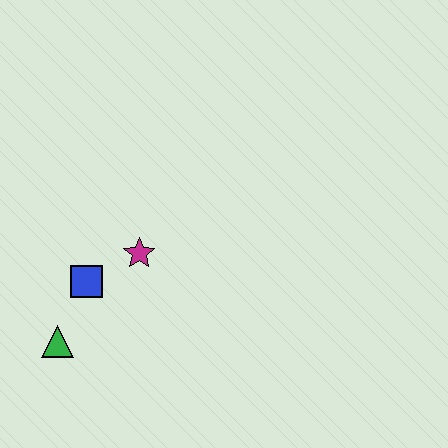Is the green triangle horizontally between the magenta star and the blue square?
No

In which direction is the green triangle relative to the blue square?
The green triangle is below the blue square.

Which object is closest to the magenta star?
The blue square is closest to the magenta star.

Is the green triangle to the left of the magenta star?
Yes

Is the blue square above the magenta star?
No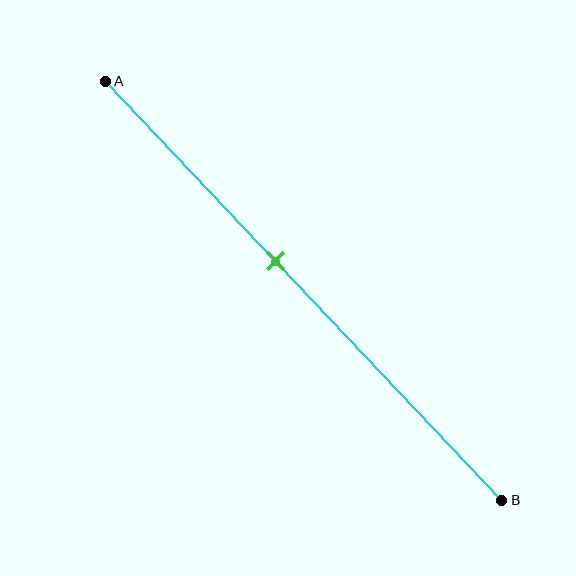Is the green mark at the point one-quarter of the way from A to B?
No, the mark is at about 45% from A, not at the 25% one-quarter point.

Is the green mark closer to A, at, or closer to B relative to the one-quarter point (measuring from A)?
The green mark is closer to point B than the one-quarter point of segment AB.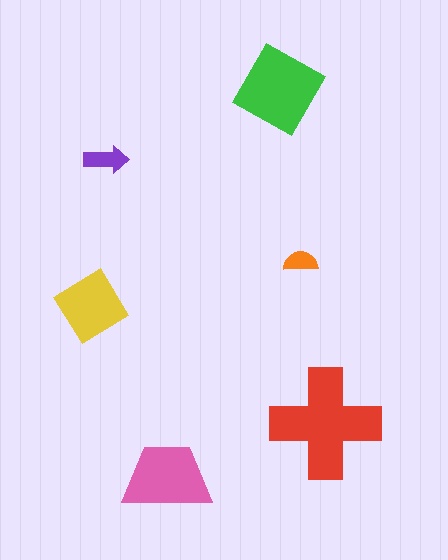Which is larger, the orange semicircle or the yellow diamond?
The yellow diamond.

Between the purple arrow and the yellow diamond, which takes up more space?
The yellow diamond.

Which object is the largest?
The red cross.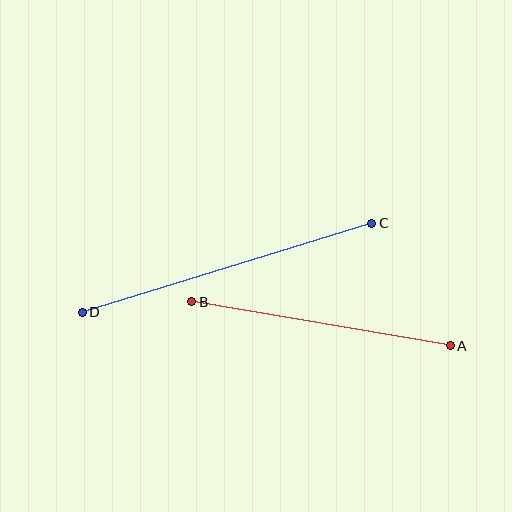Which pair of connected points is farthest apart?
Points C and D are farthest apart.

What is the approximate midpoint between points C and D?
The midpoint is at approximately (227, 268) pixels.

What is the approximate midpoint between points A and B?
The midpoint is at approximately (321, 324) pixels.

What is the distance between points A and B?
The distance is approximately 262 pixels.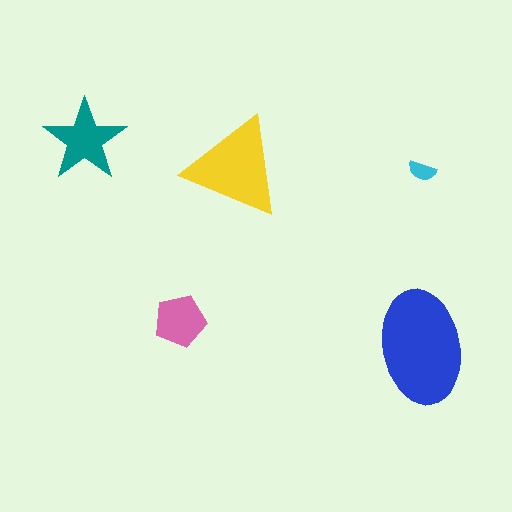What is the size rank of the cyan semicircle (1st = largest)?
5th.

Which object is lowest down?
The blue ellipse is bottommost.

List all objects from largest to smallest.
The blue ellipse, the yellow triangle, the teal star, the pink pentagon, the cyan semicircle.